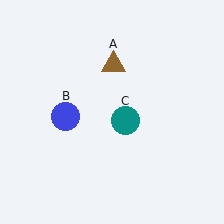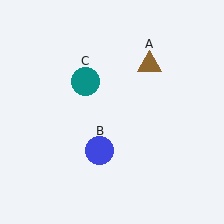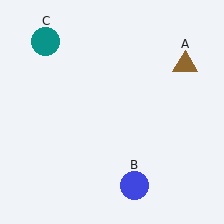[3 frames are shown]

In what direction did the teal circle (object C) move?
The teal circle (object C) moved up and to the left.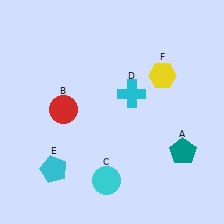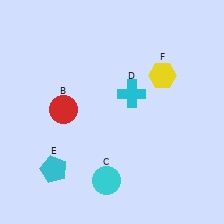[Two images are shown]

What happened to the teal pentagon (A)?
The teal pentagon (A) was removed in Image 2. It was in the bottom-right area of Image 1.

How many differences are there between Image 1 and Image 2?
There is 1 difference between the two images.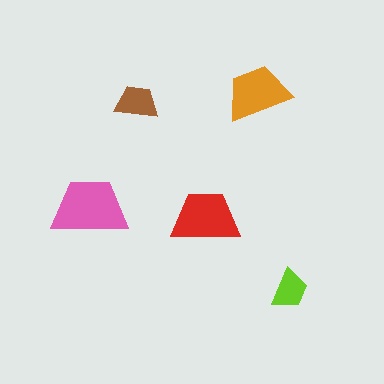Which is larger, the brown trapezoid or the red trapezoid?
The red one.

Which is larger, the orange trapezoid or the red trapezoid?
The red one.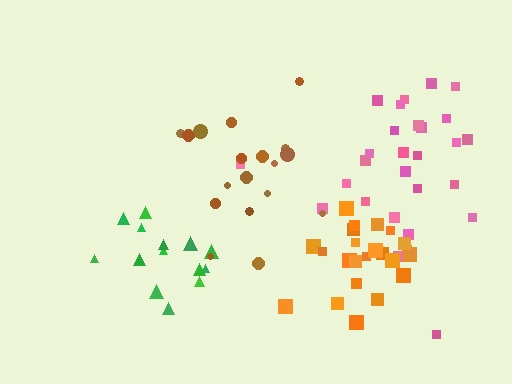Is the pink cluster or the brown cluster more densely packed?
Brown.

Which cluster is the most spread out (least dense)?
Pink.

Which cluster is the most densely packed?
Orange.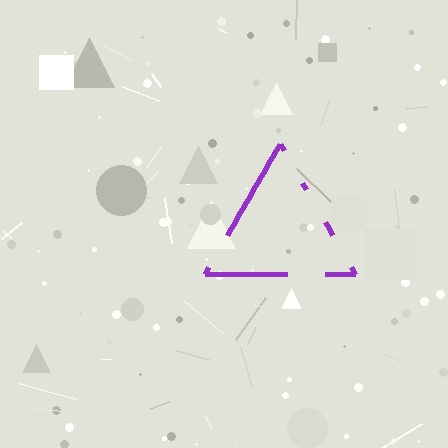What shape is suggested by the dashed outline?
The dashed outline suggests a triangle.